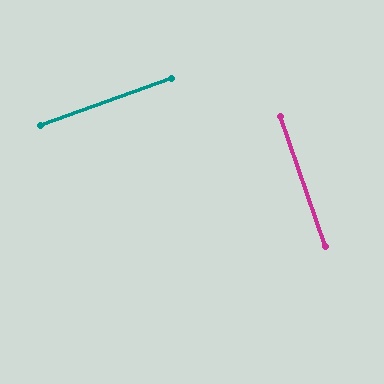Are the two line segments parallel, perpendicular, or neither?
Perpendicular — they meet at approximately 90°.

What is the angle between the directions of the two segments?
Approximately 90 degrees.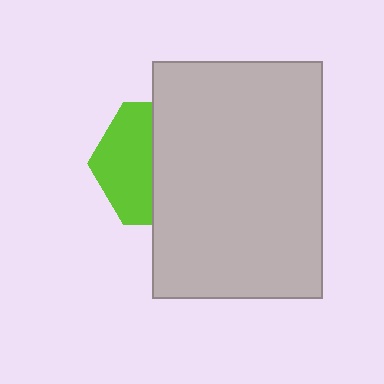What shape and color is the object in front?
The object in front is a light gray rectangle.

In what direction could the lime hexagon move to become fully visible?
The lime hexagon could move left. That would shift it out from behind the light gray rectangle entirely.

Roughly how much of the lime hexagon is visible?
A small part of it is visible (roughly 43%).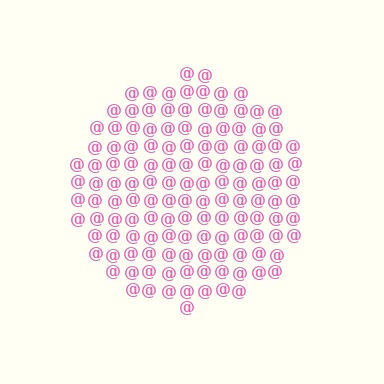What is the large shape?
The large shape is a circle.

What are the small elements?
The small elements are at signs.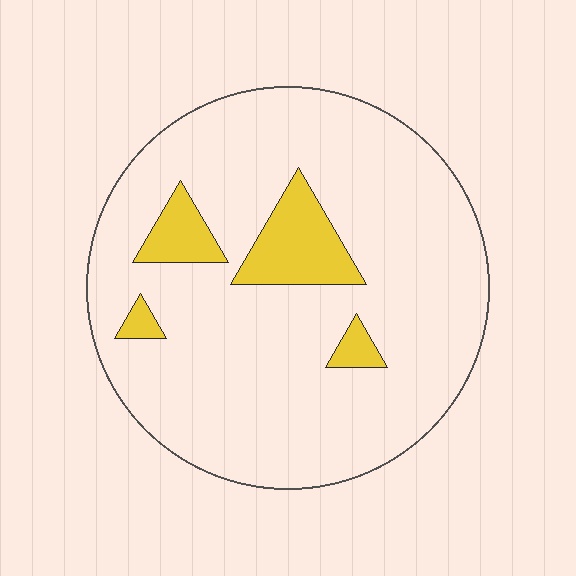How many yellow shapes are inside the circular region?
4.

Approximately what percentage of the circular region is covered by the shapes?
Approximately 10%.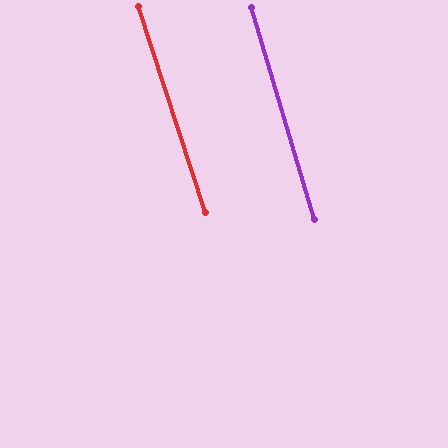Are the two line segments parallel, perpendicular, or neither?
Parallel — their directions differ by only 1.3°.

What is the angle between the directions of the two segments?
Approximately 1 degree.